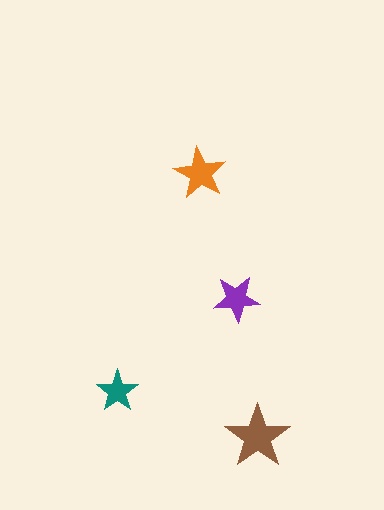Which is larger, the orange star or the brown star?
The brown one.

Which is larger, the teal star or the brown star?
The brown one.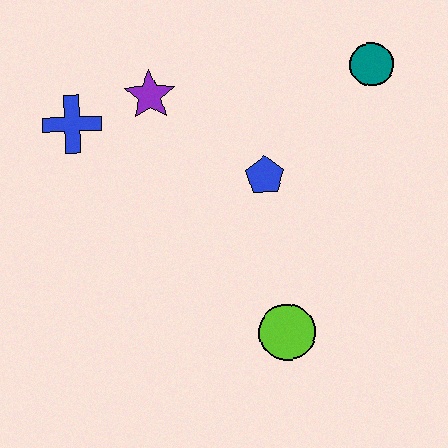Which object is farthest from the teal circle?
The blue cross is farthest from the teal circle.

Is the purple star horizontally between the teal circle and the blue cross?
Yes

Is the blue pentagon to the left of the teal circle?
Yes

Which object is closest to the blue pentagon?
The purple star is closest to the blue pentagon.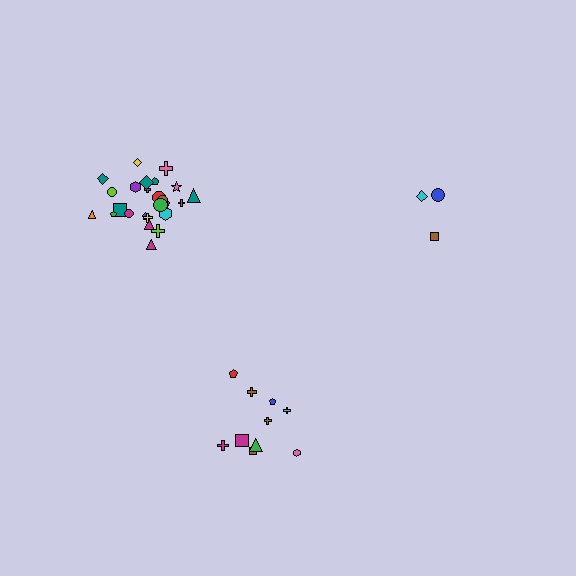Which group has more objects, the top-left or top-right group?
The top-left group.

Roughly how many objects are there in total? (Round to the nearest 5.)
Roughly 40 objects in total.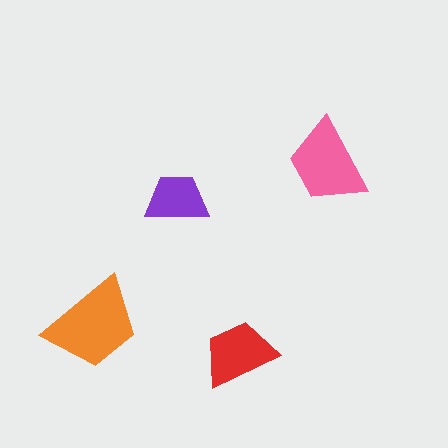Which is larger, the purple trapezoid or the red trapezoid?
The red one.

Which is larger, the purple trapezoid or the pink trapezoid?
The pink one.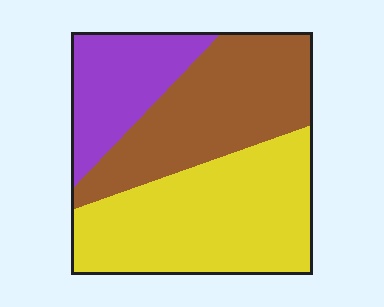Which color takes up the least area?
Purple, at roughly 20%.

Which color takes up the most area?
Yellow, at roughly 45%.